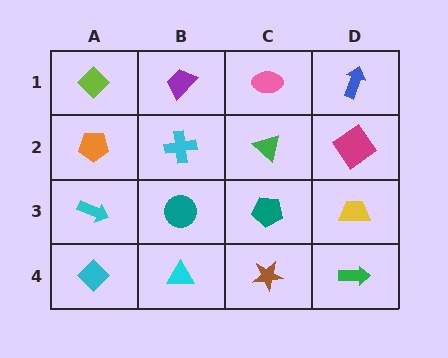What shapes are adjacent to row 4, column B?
A teal circle (row 3, column B), a cyan diamond (row 4, column A), a brown star (row 4, column C).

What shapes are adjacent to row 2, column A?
A lime diamond (row 1, column A), a cyan arrow (row 3, column A), a cyan cross (row 2, column B).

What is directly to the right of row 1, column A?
A purple trapezoid.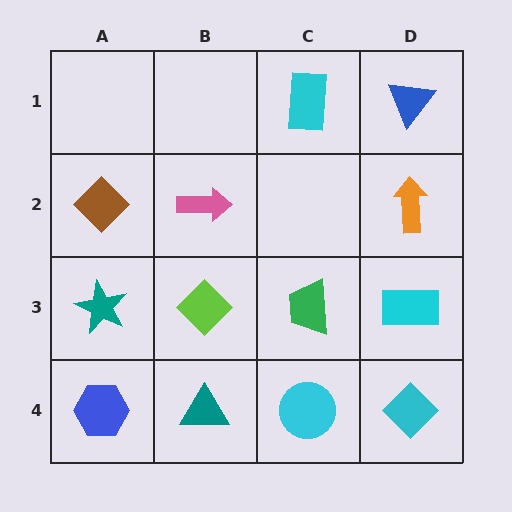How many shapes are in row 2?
3 shapes.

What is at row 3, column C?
A green trapezoid.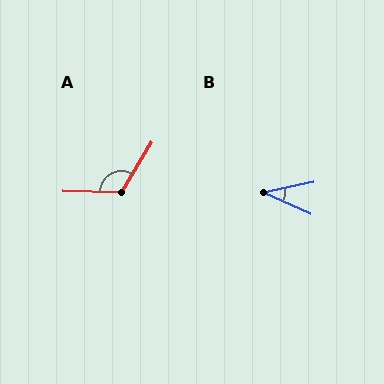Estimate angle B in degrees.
Approximately 37 degrees.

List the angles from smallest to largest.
B (37°), A (120°).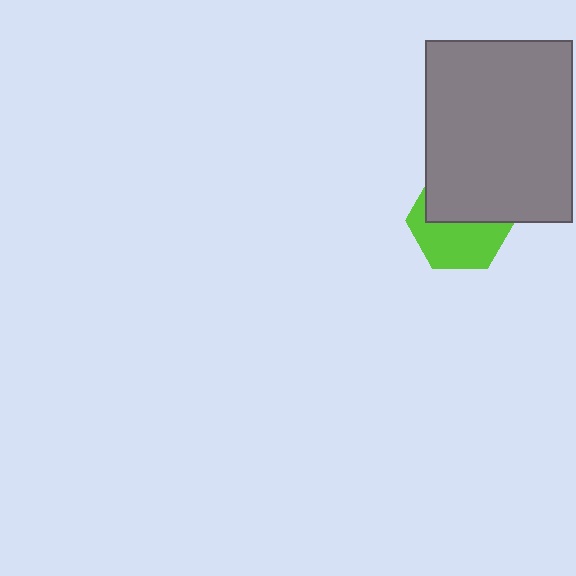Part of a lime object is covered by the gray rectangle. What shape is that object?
It is a hexagon.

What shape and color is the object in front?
The object in front is a gray rectangle.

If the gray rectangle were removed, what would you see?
You would see the complete lime hexagon.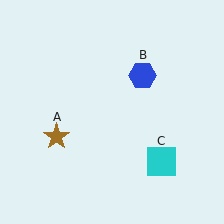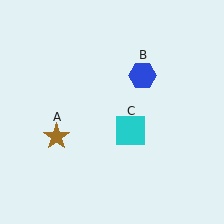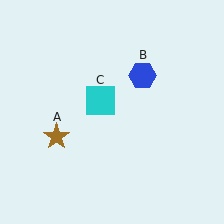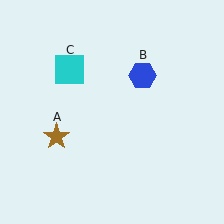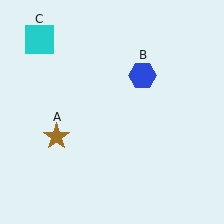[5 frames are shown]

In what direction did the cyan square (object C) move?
The cyan square (object C) moved up and to the left.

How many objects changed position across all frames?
1 object changed position: cyan square (object C).